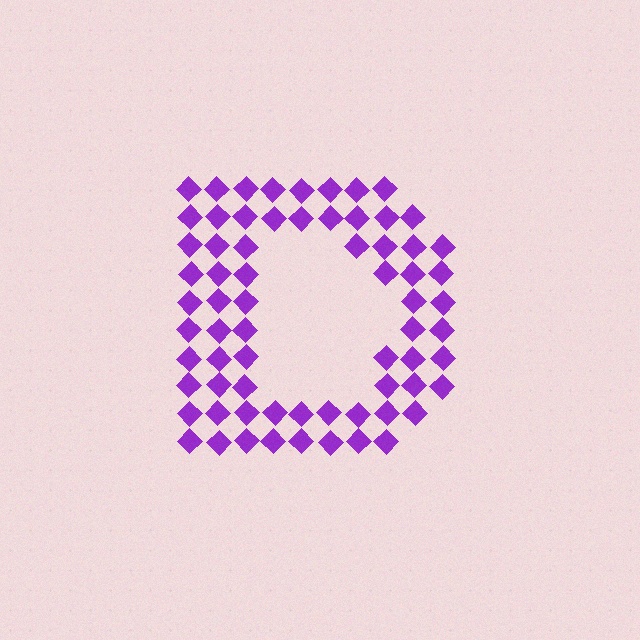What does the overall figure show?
The overall figure shows the letter D.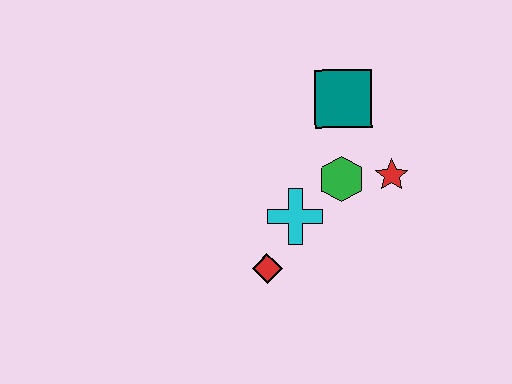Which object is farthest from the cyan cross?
The teal square is farthest from the cyan cross.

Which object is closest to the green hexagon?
The red star is closest to the green hexagon.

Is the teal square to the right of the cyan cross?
Yes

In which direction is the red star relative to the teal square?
The red star is below the teal square.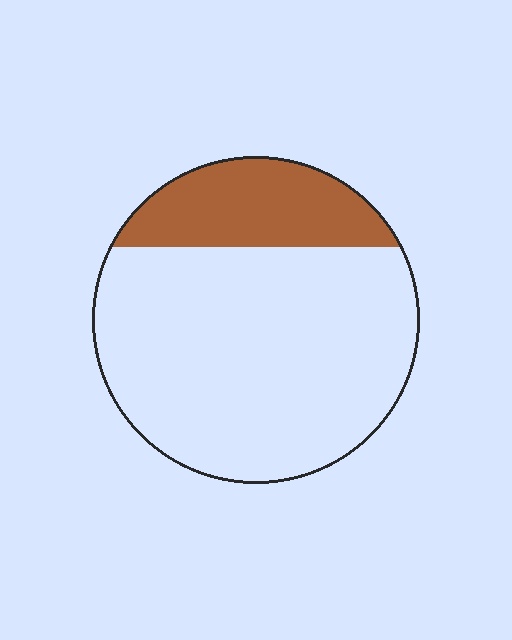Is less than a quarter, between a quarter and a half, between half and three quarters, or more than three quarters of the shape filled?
Less than a quarter.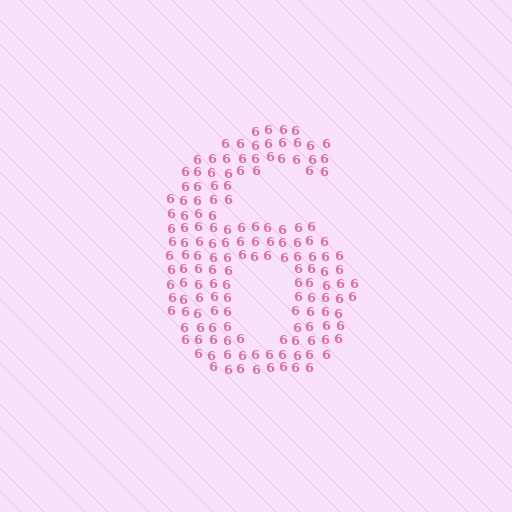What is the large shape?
The large shape is the digit 6.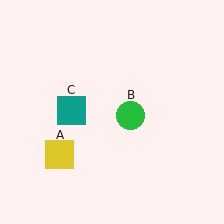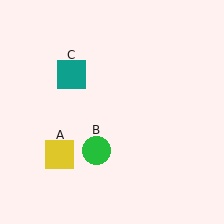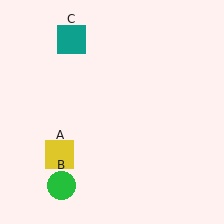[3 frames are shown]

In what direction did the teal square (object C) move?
The teal square (object C) moved up.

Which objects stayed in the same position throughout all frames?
Yellow square (object A) remained stationary.